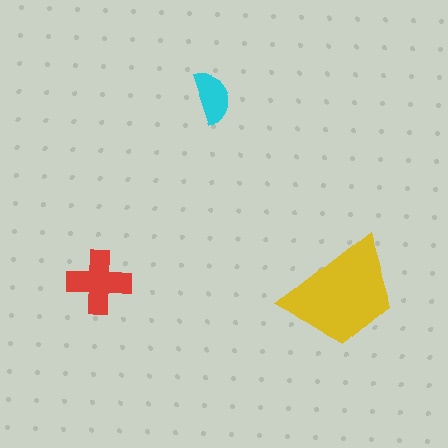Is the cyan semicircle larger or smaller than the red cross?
Smaller.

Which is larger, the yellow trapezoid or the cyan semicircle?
The yellow trapezoid.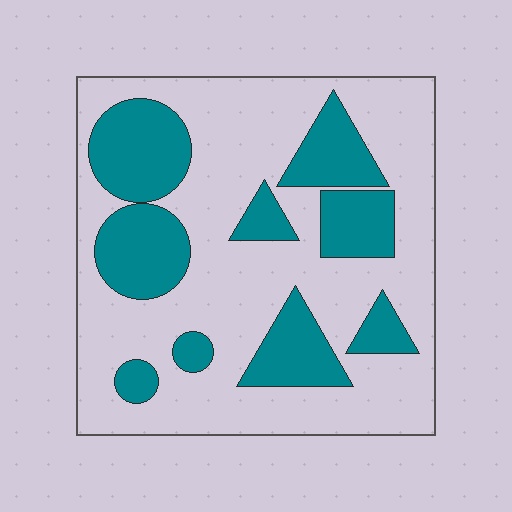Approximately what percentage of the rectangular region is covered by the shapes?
Approximately 30%.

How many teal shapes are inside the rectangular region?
9.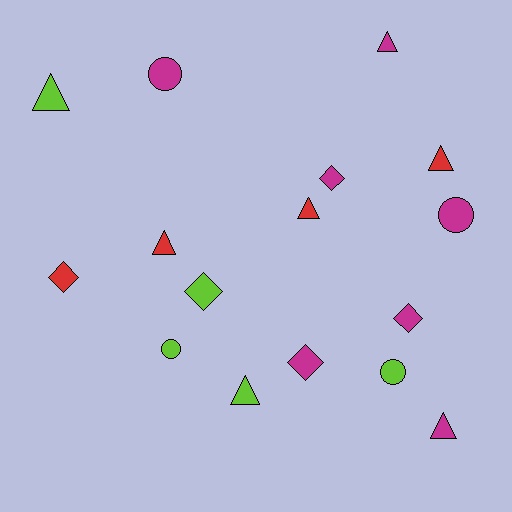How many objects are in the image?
There are 16 objects.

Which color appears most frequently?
Magenta, with 7 objects.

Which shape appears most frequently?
Triangle, with 7 objects.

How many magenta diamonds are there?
There are 3 magenta diamonds.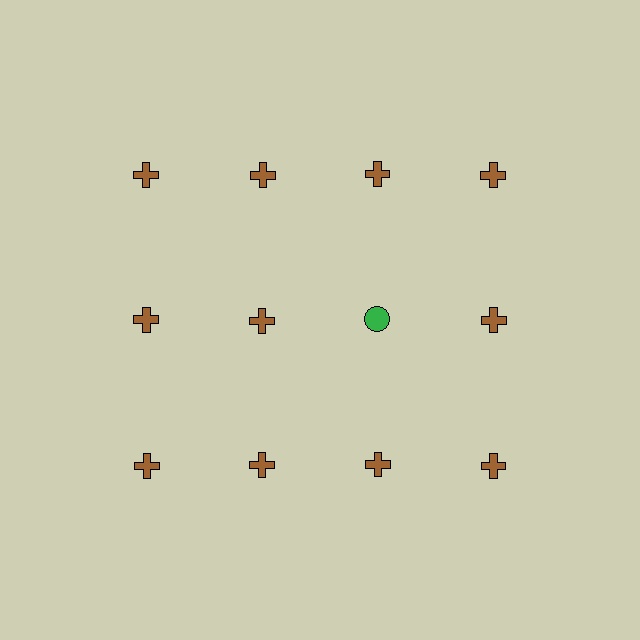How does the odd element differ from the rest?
It differs in both color (green instead of brown) and shape (circle instead of cross).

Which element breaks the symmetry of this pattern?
The green circle in the second row, center column breaks the symmetry. All other shapes are brown crosses.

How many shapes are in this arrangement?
There are 12 shapes arranged in a grid pattern.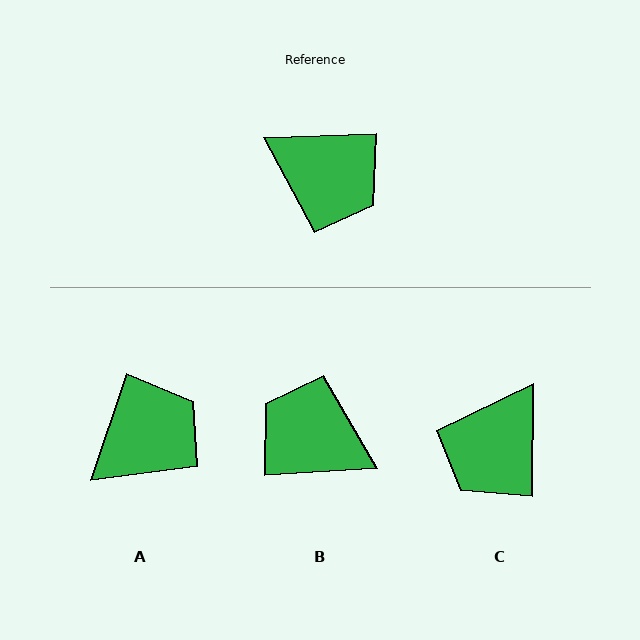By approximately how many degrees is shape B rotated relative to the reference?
Approximately 179 degrees clockwise.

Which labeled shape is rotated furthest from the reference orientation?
B, about 179 degrees away.